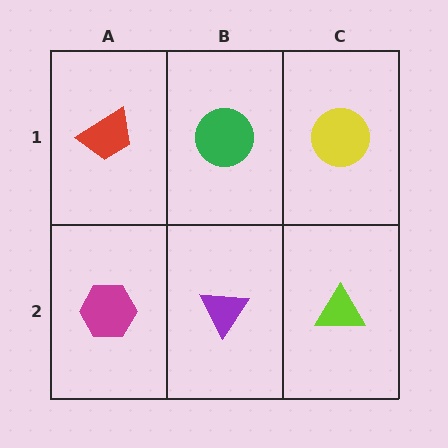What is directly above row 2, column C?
A yellow circle.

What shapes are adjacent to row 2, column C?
A yellow circle (row 1, column C), a purple triangle (row 2, column B).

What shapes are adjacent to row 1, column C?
A lime triangle (row 2, column C), a green circle (row 1, column B).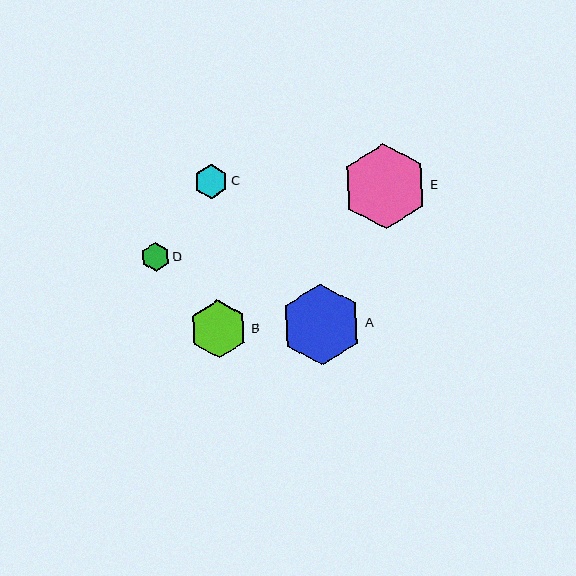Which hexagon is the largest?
Hexagon E is the largest with a size of approximately 86 pixels.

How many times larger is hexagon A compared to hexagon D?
Hexagon A is approximately 2.8 times the size of hexagon D.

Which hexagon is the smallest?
Hexagon D is the smallest with a size of approximately 29 pixels.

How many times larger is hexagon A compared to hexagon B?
Hexagon A is approximately 1.4 times the size of hexagon B.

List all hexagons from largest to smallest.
From largest to smallest: E, A, B, C, D.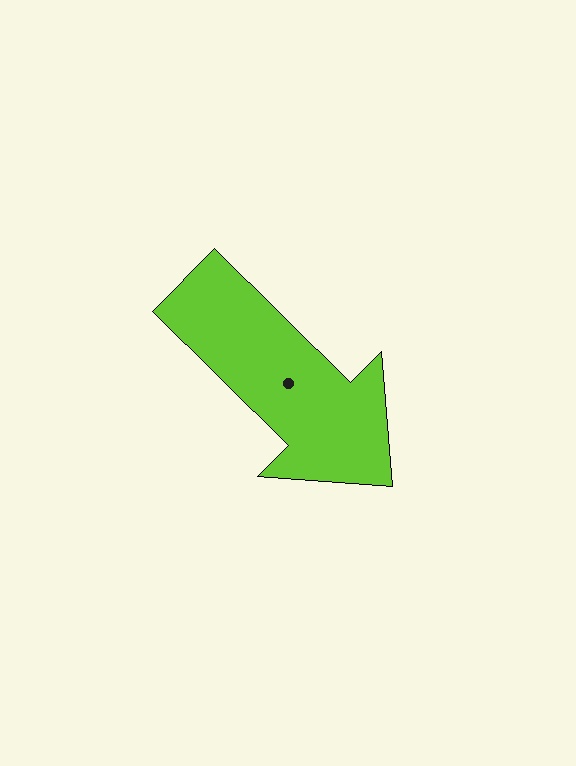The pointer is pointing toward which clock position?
Roughly 4 o'clock.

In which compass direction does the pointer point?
Southeast.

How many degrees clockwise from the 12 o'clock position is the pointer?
Approximately 135 degrees.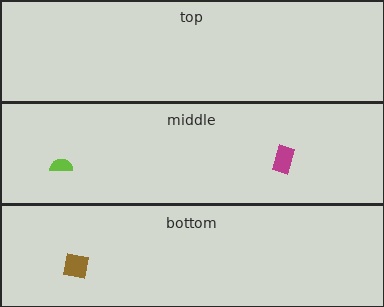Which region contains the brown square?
The bottom region.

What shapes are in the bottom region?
The brown square.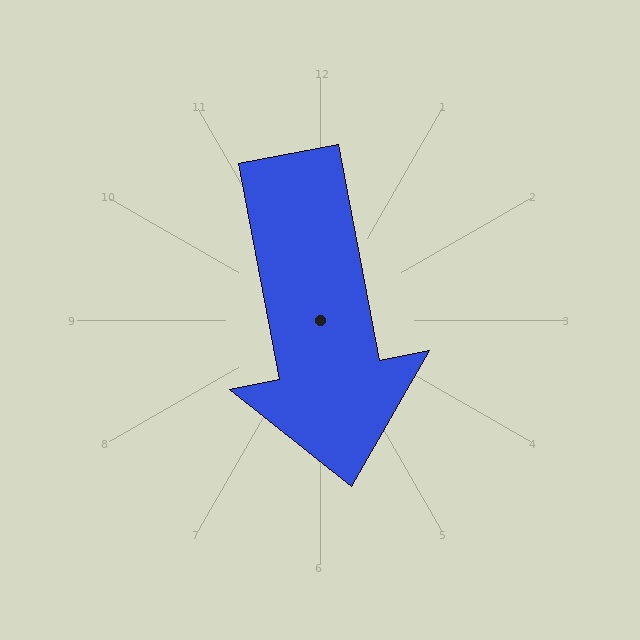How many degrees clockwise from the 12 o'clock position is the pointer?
Approximately 169 degrees.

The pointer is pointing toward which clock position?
Roughly 6 o'clock.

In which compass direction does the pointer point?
South.